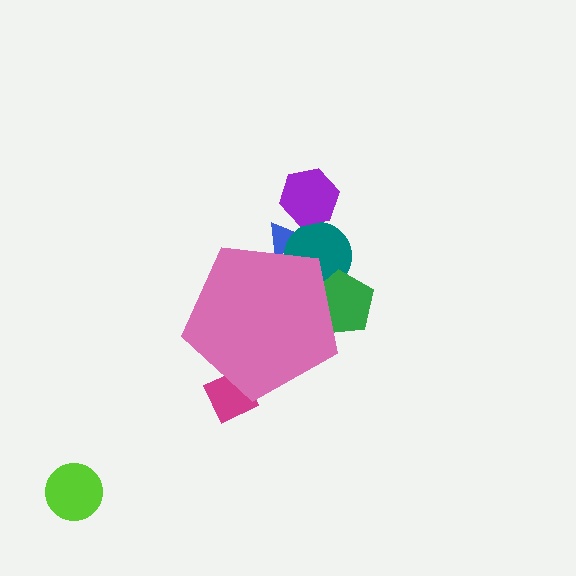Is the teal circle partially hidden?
Yes, the teal circle is partially hidden behind the pink pentagon.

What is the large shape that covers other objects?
A pink pentagon.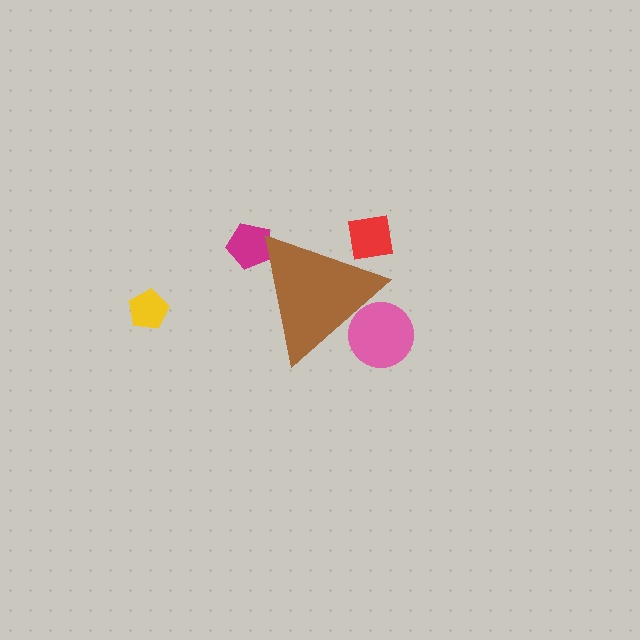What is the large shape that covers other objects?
A brown triangle.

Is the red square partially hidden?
Yes, the red square is partially hidden behind the brown triangle.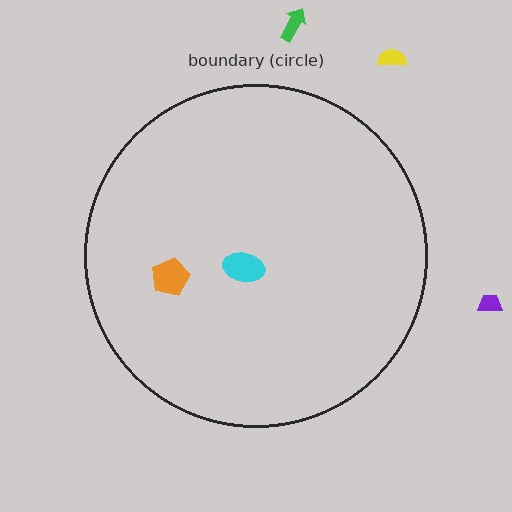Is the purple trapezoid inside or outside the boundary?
Outside.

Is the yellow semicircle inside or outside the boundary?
Outside.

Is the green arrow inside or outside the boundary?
Outside.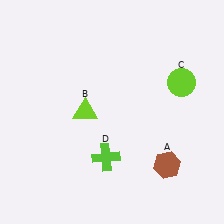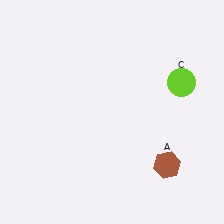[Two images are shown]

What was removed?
The lime triangle (B), the lime cross (D) were removed in Image 2.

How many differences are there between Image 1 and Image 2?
There are 2 differences between the two images.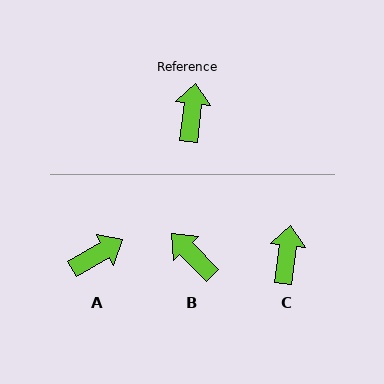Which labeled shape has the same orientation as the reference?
C.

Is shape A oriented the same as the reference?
No, it is off by about 53 degrees.